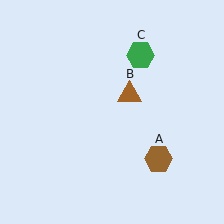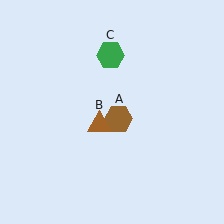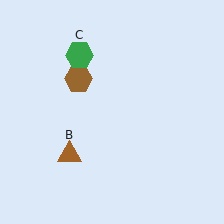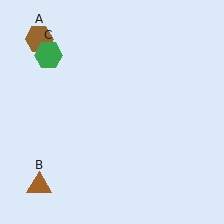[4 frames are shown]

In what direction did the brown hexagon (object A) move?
The brown hexagon (object A) moved up and to the left.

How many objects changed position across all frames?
3 objects changed position: brown hexagon (object A), brown triangle (object B), green hexagon (object C).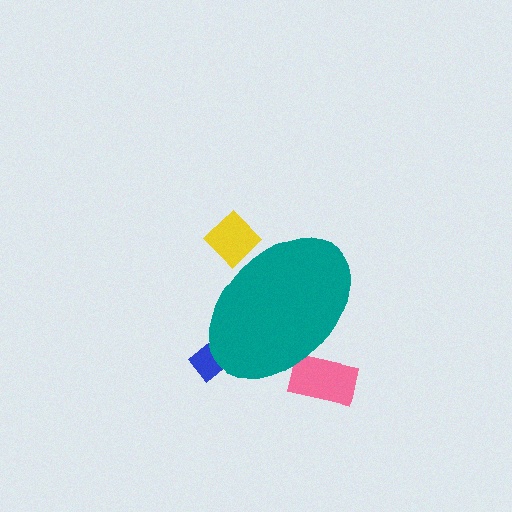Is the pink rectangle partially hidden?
Yes, the pink rectangle is partially hidden behind the teal ellipse.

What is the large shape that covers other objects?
A teal ellipse.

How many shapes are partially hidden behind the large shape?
3 shapes are partially hidden.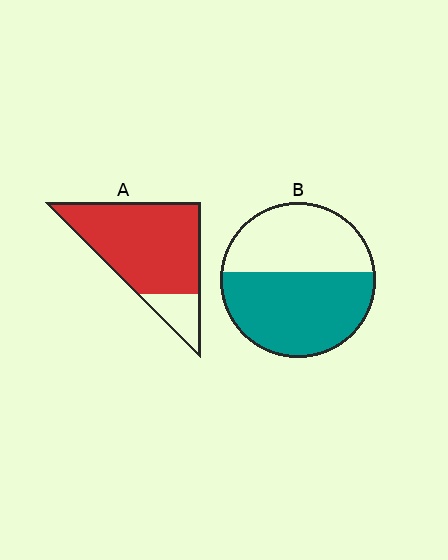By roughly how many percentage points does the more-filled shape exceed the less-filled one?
By roughly 25 percentage points (A over B).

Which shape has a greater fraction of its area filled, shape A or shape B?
Shape A.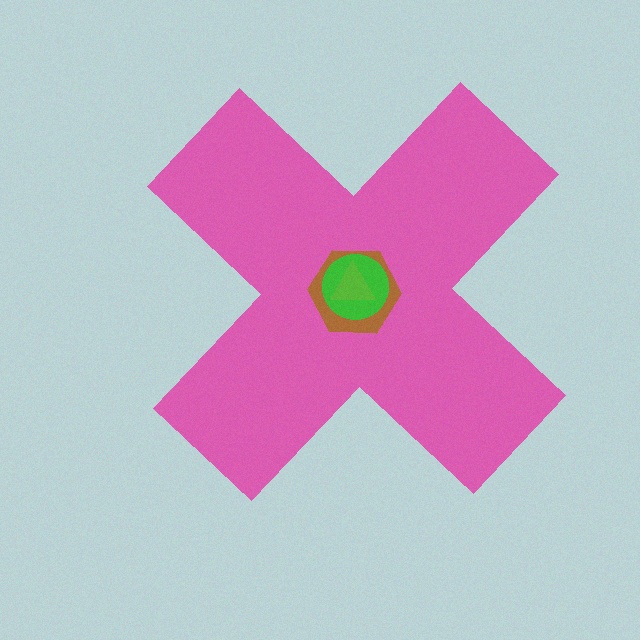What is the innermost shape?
The lime triangle.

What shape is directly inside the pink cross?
The brown hexagon.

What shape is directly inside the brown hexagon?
The green circle.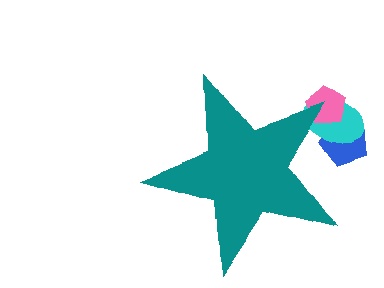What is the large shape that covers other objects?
A teal star.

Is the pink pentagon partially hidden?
Yes, the pink pentagon is partially hidden behind the teal star.